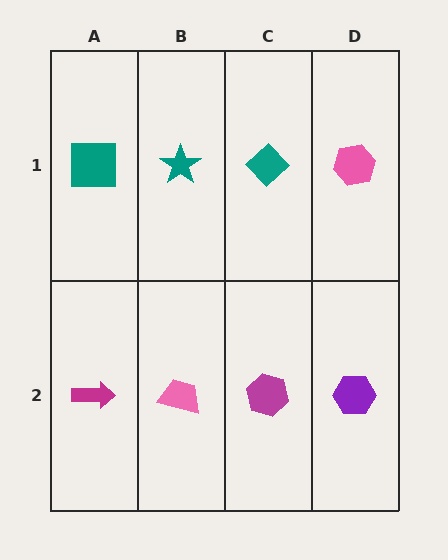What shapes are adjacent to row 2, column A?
A teal square (row 1, column A), a pink trapezoid (row 2, column B).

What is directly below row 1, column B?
A pink trapezoid.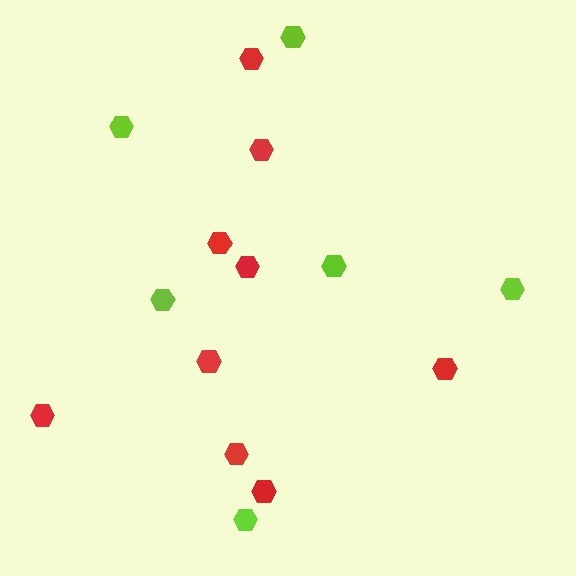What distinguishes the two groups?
There are 2 groups: one group of lime hexagons (6) and one group of red hexagons (9).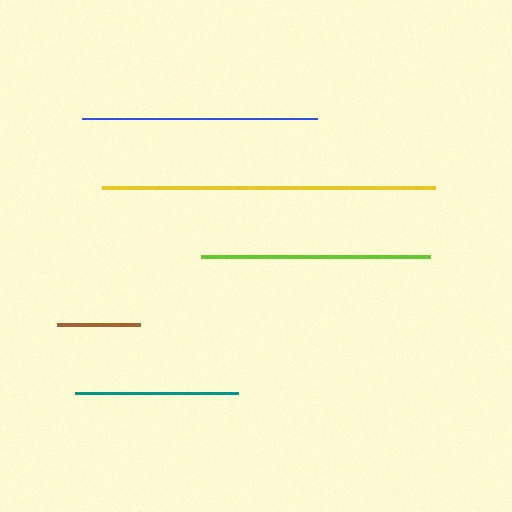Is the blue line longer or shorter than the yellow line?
The yellow line is longer than the blue line.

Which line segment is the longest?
The yellow line is the longest at approximately 333 pixels.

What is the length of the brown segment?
The brown segment is approximately 84 pixels long.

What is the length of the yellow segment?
The yellow segment is approximately 333 pixels long.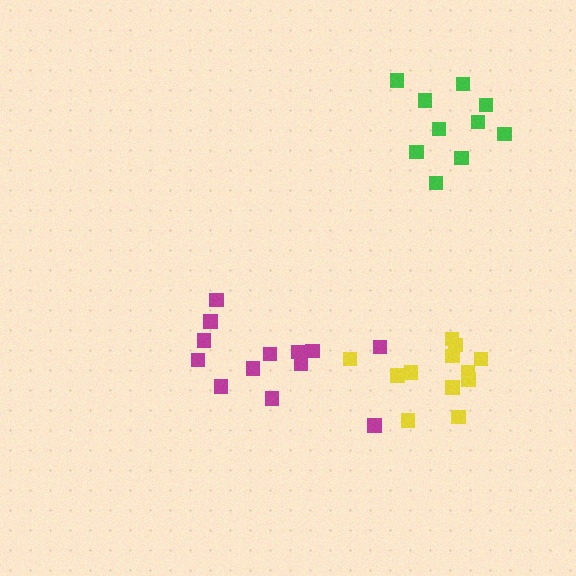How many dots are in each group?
Group 1: 12 dots, Group 2: 10 dots, Group 3: 13 dots (35 total).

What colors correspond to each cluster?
The clusters are colored: yellow, green, magenta.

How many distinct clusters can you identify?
There are 3 distinct clusters.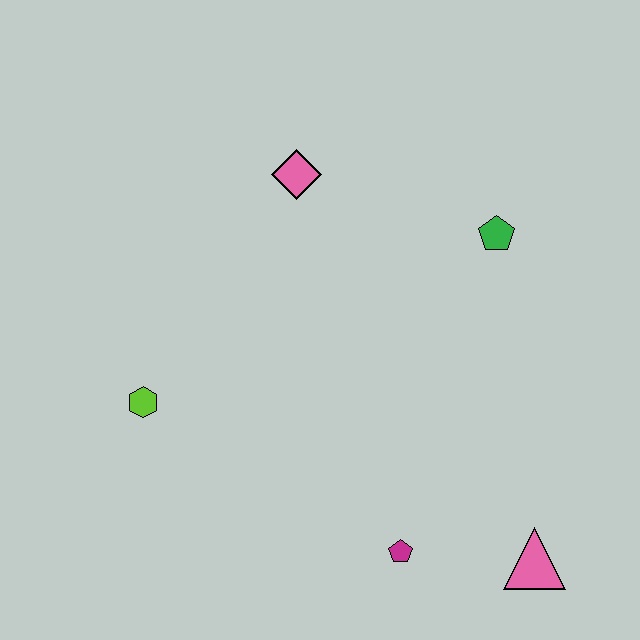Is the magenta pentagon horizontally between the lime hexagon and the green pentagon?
Yes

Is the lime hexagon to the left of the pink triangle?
Yes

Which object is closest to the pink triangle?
The magenta pentagon is closest to the pink triangle.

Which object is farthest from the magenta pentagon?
The pink diamond is farthest from the magenta pentagon.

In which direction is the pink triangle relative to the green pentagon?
The pink triangle is below the green pentagon.